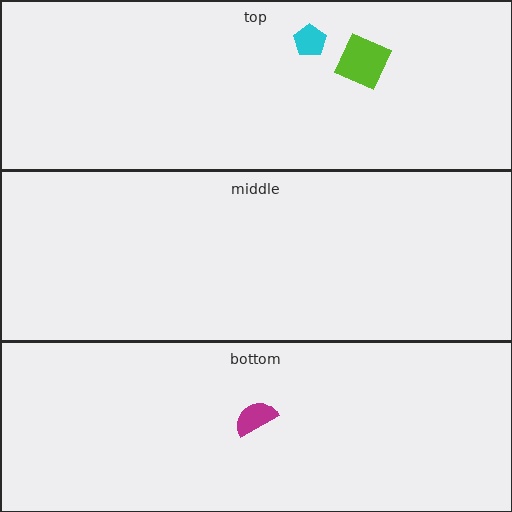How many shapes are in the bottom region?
1.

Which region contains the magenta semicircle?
The bottom region.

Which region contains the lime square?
The top region.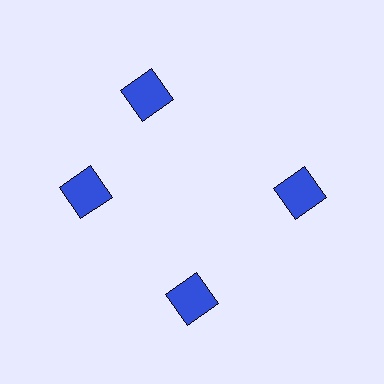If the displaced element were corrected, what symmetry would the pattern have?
It would have 4-fold rotational symmetry — the pattern would map onto itself every 90 degrees.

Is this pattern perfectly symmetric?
No. The 4 blue squares are arranged in a ring, but one element near the 12 o'clock position is rotated out of alignment along the ring, breaking the 4-fold rotational symmetry.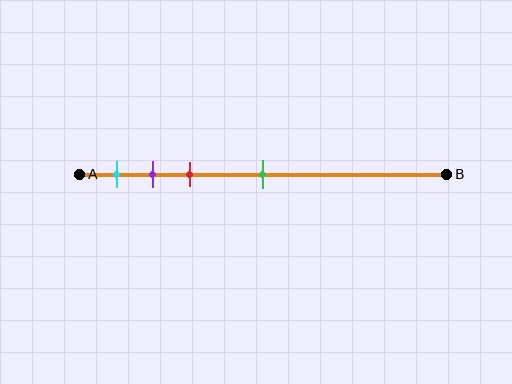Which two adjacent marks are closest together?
The purple and red marks are the closest adjacent pair.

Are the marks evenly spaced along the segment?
No, the marks are not evenly spaced.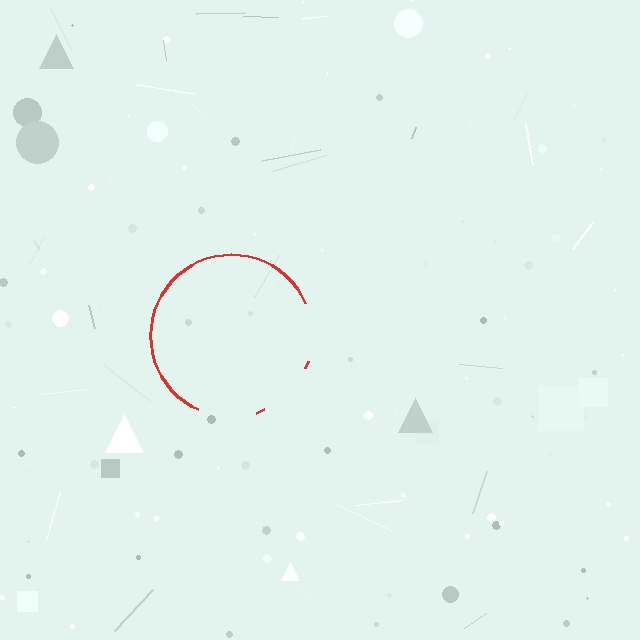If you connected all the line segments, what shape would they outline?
They would outline a circle.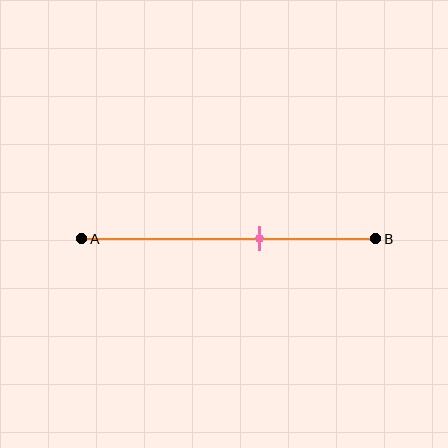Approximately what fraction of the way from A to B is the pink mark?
The pink mark is approximately 60% of the way from A to B.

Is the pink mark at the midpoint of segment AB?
No, the mark is at about 60% from A, not at the 50% midpoint.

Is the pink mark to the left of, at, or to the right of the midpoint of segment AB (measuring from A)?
The pink mark is to the right of the midpoint of segment AB.